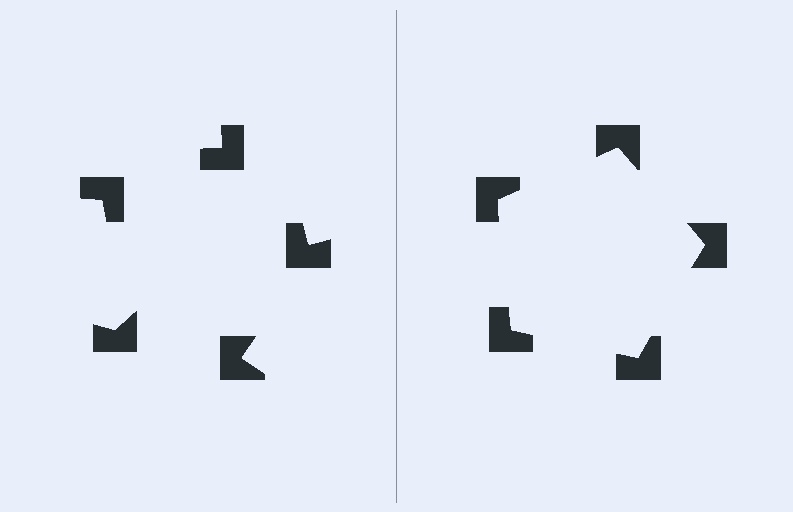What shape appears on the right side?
An illusory pentagon.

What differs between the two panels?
The notched squares are positioned identically on both sides; only the wedge orientations differ. On the right they align to a pentagon; on the left they are misaligned.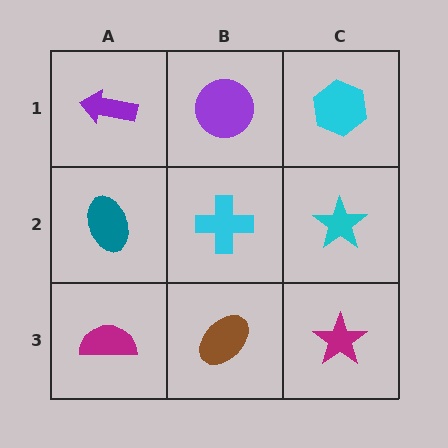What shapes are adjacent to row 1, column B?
A cyan cross (row 2, column B), a purple arrow (row 1, column A), a cyan hexagon (row 1, column C).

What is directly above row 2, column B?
A purple circle.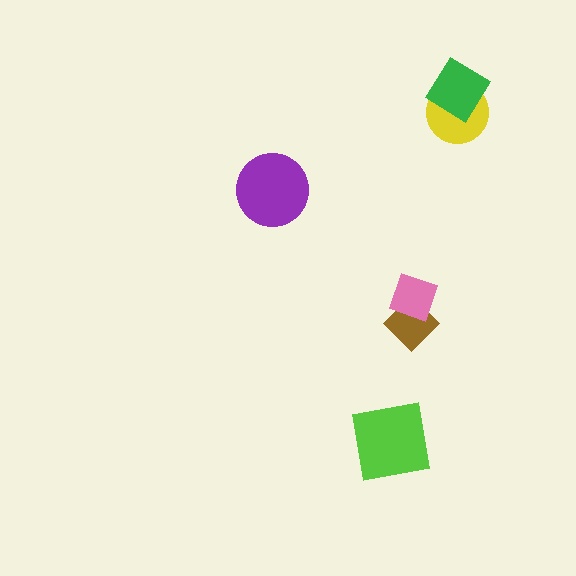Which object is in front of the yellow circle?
The green diamond is in front of the yellow circle.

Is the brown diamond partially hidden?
Yes, it is partially covered by another shape.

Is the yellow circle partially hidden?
Yes, it is partially covered by another shape.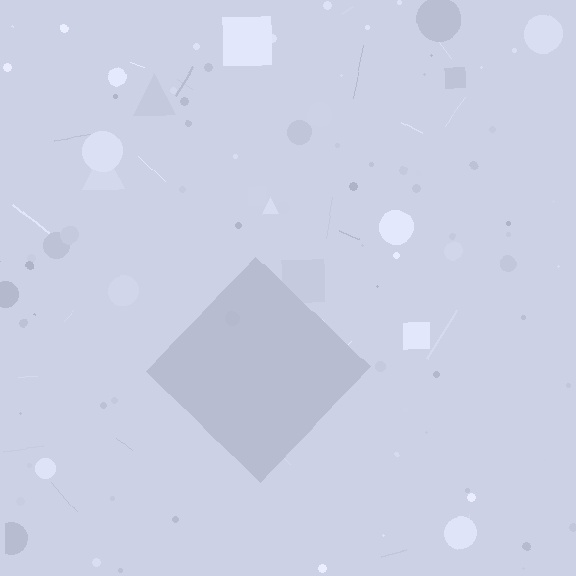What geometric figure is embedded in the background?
A diamond is embedded in the background.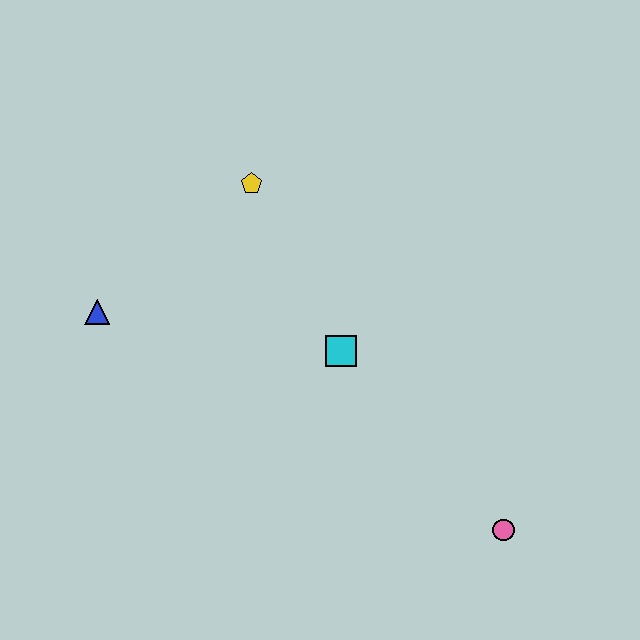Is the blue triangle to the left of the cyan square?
Yes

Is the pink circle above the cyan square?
No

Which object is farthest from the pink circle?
The blue triangle is farthest from the pink circle.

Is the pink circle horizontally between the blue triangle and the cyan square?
No